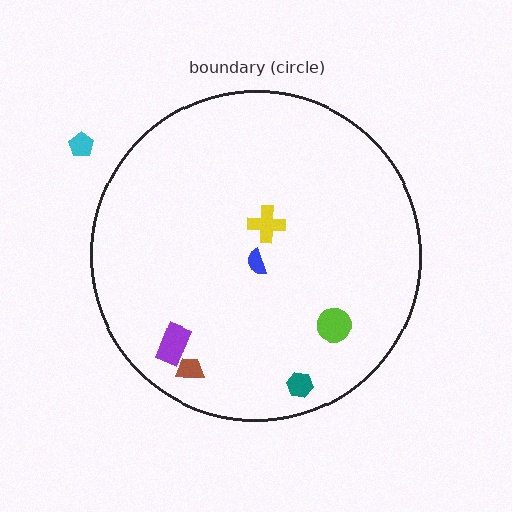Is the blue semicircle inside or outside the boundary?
Inside.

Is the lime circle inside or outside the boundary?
Inside.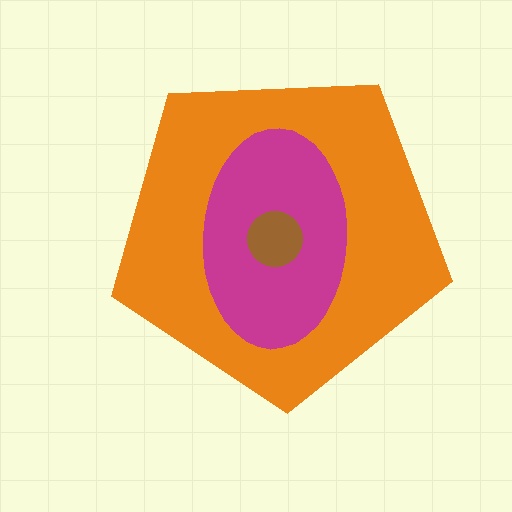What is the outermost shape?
The orange pentagon.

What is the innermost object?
The brown circle.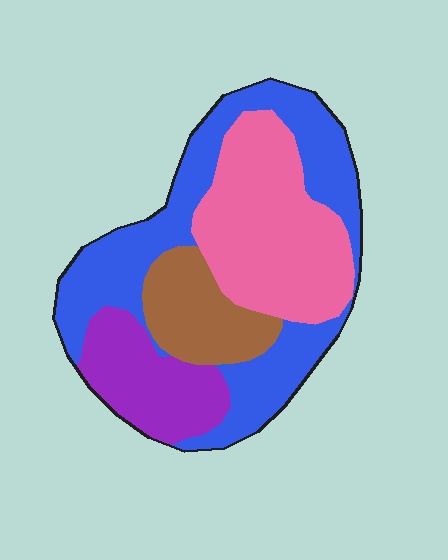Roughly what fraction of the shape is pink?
Pink takes up between a quarter and a half of the shape.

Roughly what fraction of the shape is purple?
Purple covers 16% of the shape.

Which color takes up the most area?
Blue, at roughly 40%.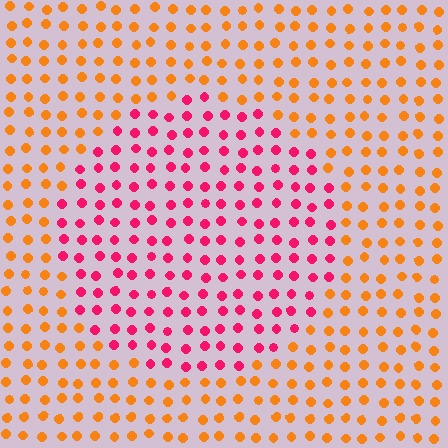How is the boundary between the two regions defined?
The boundary is defined purely by a slight shift in hue (about 53 degrees). Spacing, size, and orientation are identical on both sides.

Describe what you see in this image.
The image is filled with small orange elements in a uniform arrangement. A circle-shaped region is visible where the elements are tinted to a slightly different hue, forming a subtle color boundary.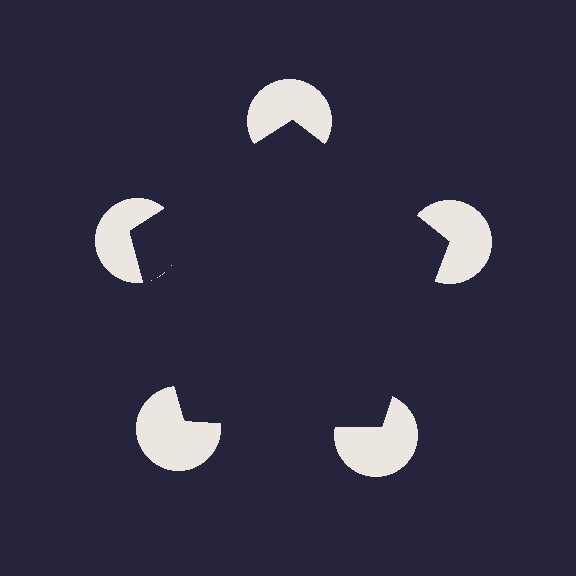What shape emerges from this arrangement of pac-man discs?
An illusory pentagon — its edges are inferred from the aligned wedge cuts in the pac-man discs, not physically drawn.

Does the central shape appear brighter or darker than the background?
It typically appears slightly darker than the background, even though no actual brightness change is drawn.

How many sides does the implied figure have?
5 sides.